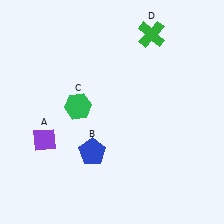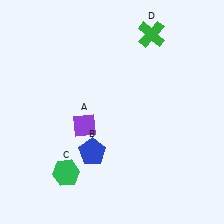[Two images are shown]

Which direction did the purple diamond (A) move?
The purple diamond (A) moved right.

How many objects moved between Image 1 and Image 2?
2 objects moved between the two images.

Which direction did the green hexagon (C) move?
The green hexagon (C) moved down.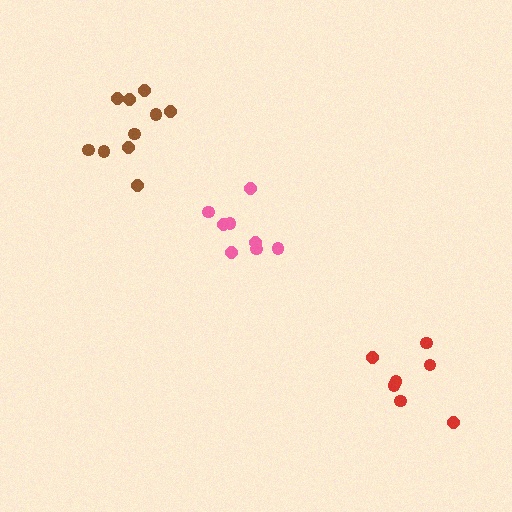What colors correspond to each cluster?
The clusters are colored: red, brown, pink.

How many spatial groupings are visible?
There are 3 spatial groupings.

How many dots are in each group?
Group 1: 7 dots, Group 2: 10 dots, Group 3: 8 dots (25 total).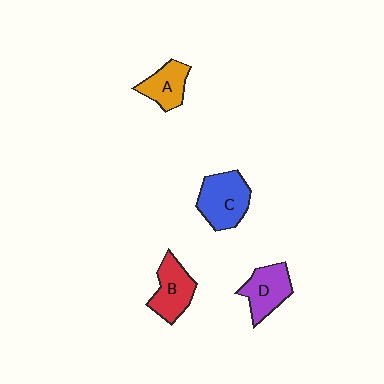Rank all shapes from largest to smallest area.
From largest to smallest: C (blue), B (red), D (purple), A (orange).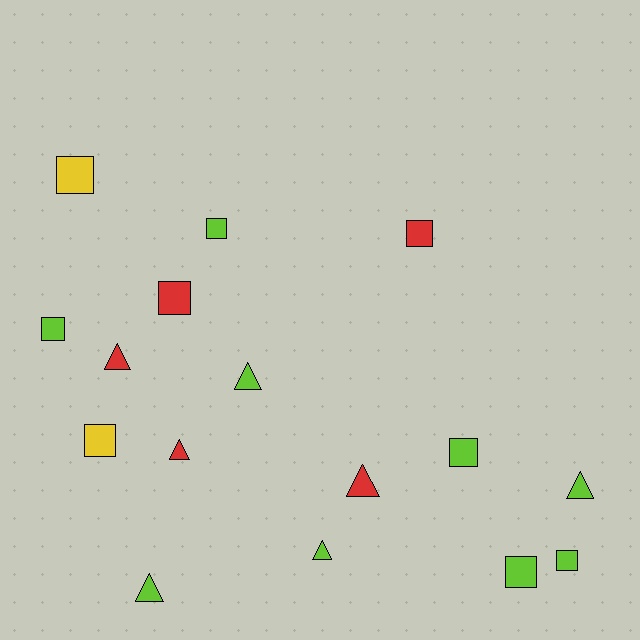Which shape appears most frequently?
Square, with 9 objects.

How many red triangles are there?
There are 3 red triangles.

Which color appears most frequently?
Lime, with 9 objects.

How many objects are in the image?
There are 16 objects.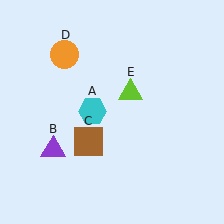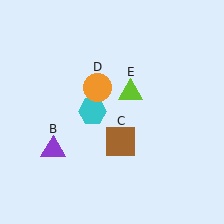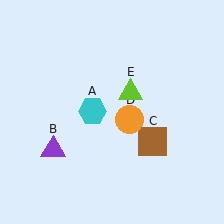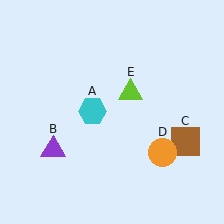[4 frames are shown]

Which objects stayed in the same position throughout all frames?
Cyan hexagon (object A) and purple triangle (object B) and lime triangle (object E) remained stationary.